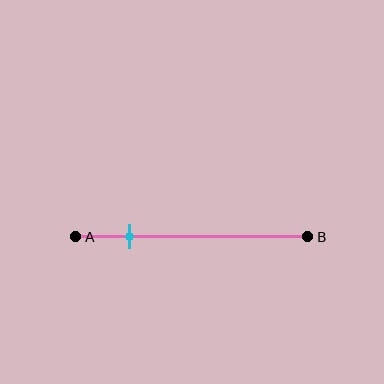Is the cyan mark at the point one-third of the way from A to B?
No, the mark is at about 25% from A, not at the 33% one-third point.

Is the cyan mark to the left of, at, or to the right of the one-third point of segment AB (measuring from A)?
The cyan mark is to the left of the one-third point of segment AB.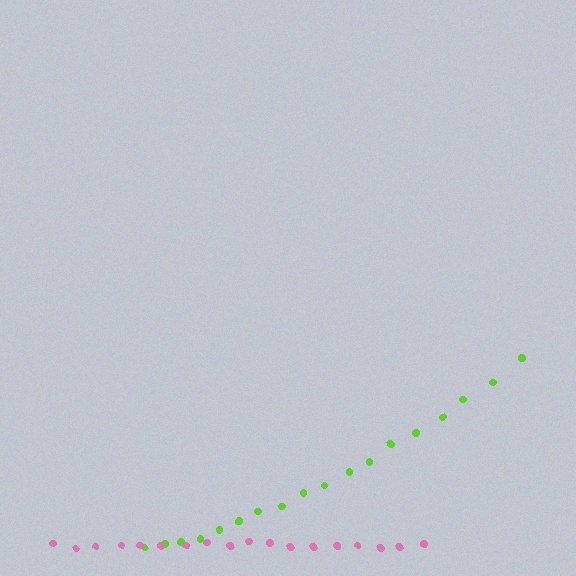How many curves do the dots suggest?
There are 2 distinct paths.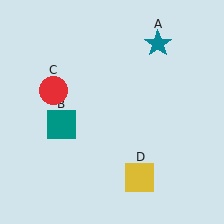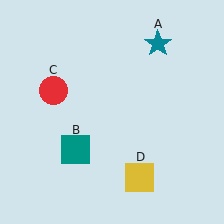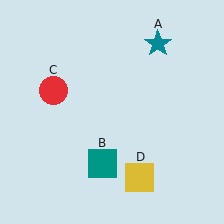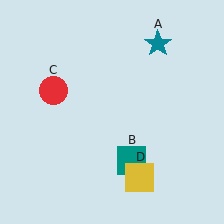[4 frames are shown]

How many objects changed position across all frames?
1 object changed position: teal square (object B).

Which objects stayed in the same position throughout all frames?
Teal star (object A) and red circle (object C) and yellow square (object D) remained stationary.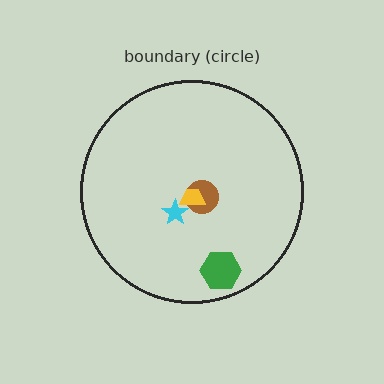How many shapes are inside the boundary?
4 inside, 0 outside.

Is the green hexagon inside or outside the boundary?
Inside.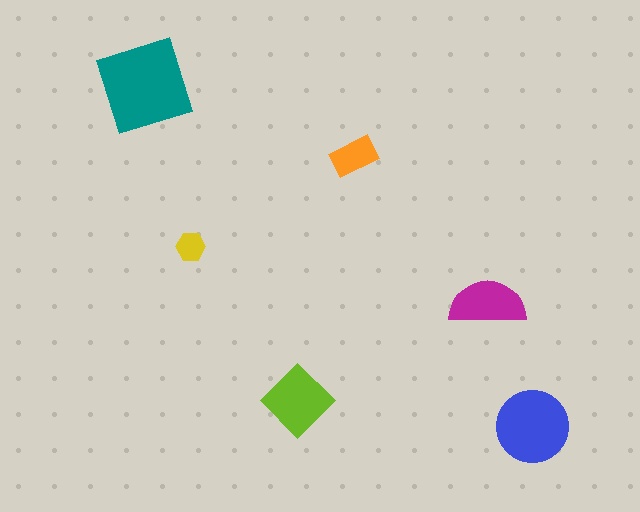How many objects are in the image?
There are 6 objects in the image.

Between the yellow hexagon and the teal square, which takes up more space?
The teal square.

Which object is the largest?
The teal square.